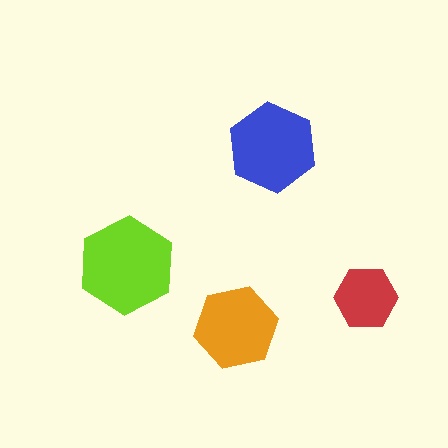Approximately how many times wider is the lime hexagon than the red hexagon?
About 1.5 times wider.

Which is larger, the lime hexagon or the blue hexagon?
The lime one.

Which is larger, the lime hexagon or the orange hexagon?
The lime one.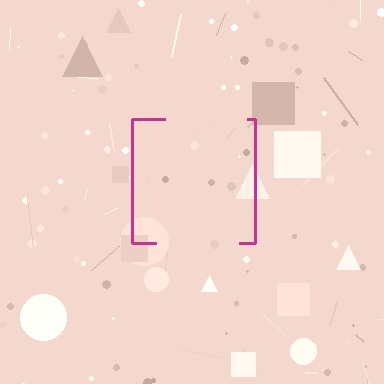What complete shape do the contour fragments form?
The contour fragments form a square.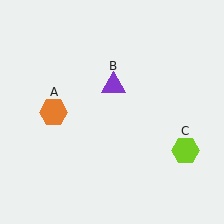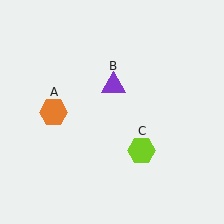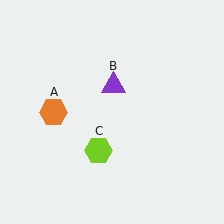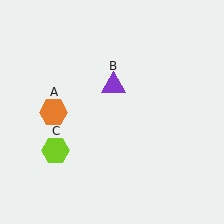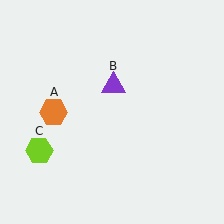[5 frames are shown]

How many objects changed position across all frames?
1 object changed position: lime hexagon (object C).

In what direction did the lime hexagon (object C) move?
The lime hexagon (object C) moved left.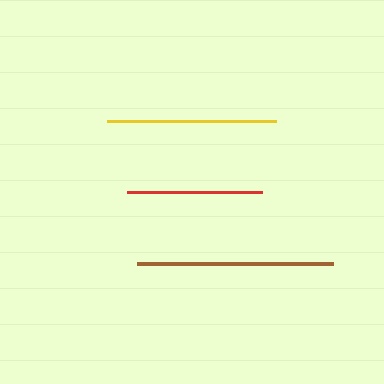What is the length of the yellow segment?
The yellow segment is approximately 169 pixels long.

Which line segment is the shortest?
The red line is the shortest at approximately 135 pixels.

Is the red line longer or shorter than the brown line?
The brown line is longer than the red line.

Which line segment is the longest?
The brown line is the longest at approximately 196 pixels.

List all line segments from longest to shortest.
From longest to shortest: brown, yellow, red.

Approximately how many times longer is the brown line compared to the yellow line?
The brown line is approximately 1.2 times the length of the yellow line.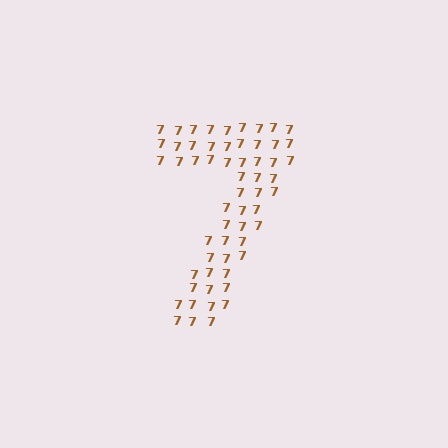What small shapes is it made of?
It is made of small digit 7's.